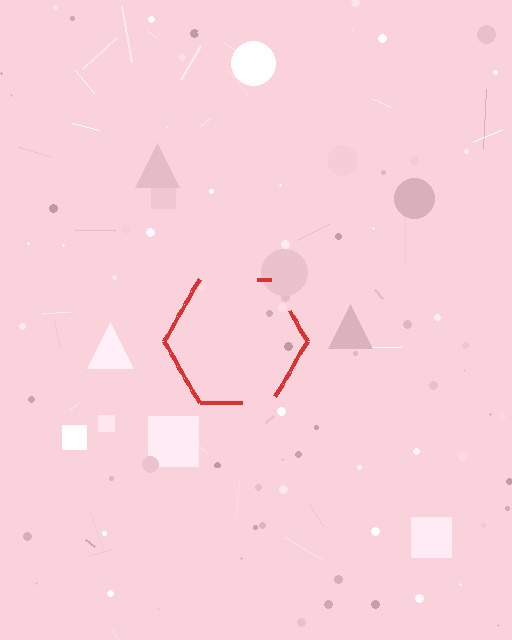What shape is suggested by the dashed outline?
The dashed outline suggests a hexagon.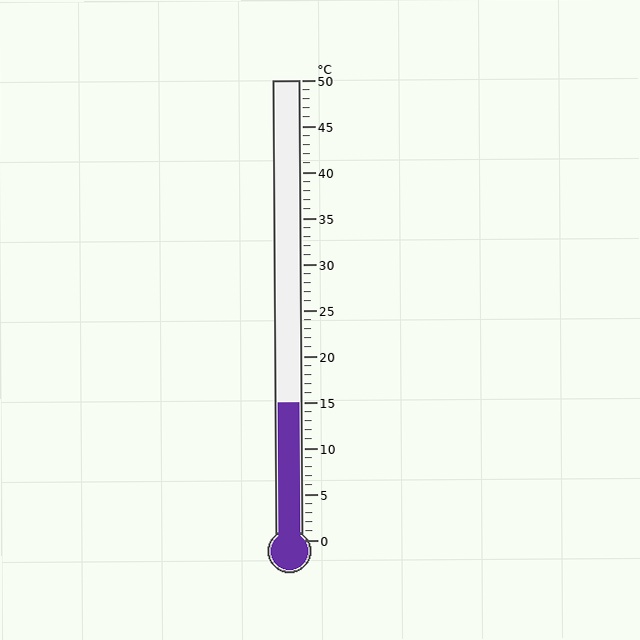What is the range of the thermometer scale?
The thermometer scale ranges from 0°C to 50°C.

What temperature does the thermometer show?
The thermometer shows approximately 15°C.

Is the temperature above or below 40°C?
The temperature is below 40°C.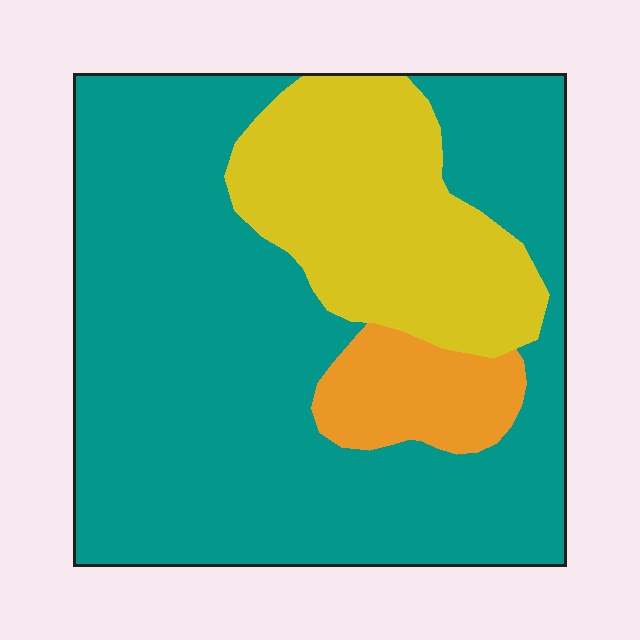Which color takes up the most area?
Teal, at roughly 70%.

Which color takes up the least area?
Orange, at roughly 10%.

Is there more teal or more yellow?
Teal.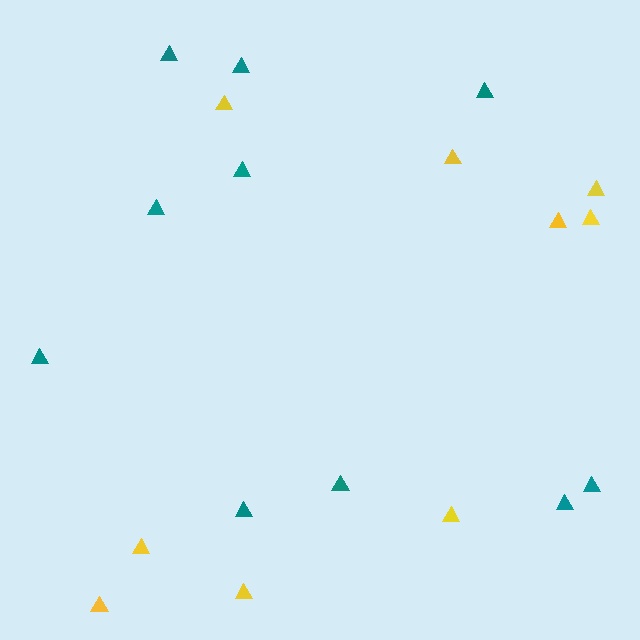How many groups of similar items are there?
There are 2 groups: one group of yellow triangles (9) and one group of teal triangles (10).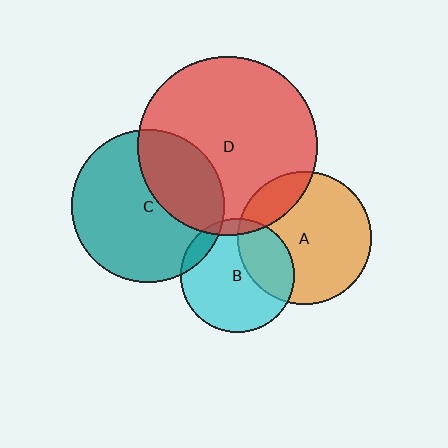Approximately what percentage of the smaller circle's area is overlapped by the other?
Approximately 20%.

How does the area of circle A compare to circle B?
Approximately 1.4 times.